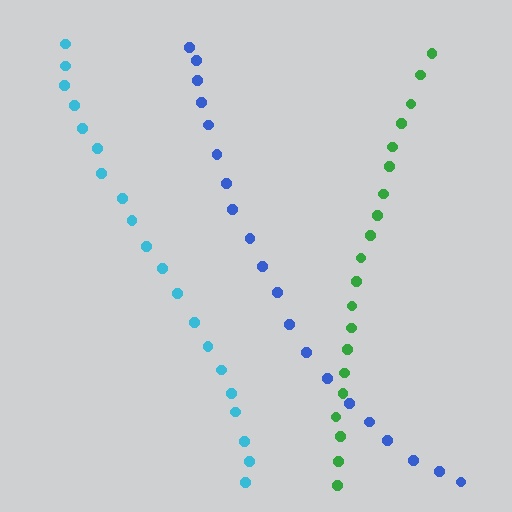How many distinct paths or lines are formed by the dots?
There are 3 distinct paths.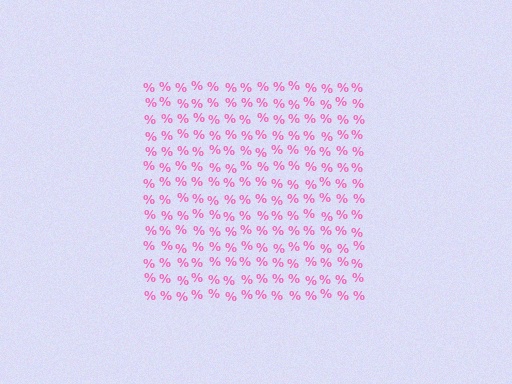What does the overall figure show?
The overall figure shows a square.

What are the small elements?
The small elements are percent signs.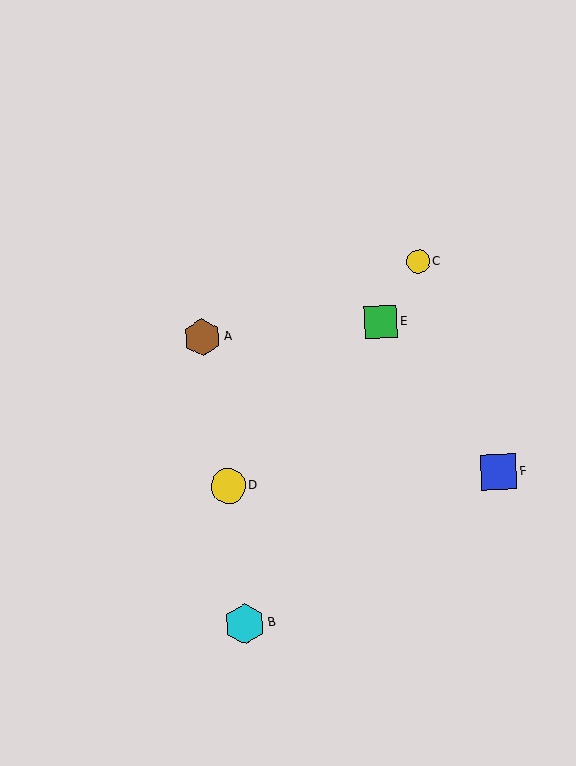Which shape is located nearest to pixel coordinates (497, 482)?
The blue square (labeled F) at (498, 472) is nearest to that location.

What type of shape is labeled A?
Shape A is a brown hexagon.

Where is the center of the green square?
The center of the green square is at (381, 322).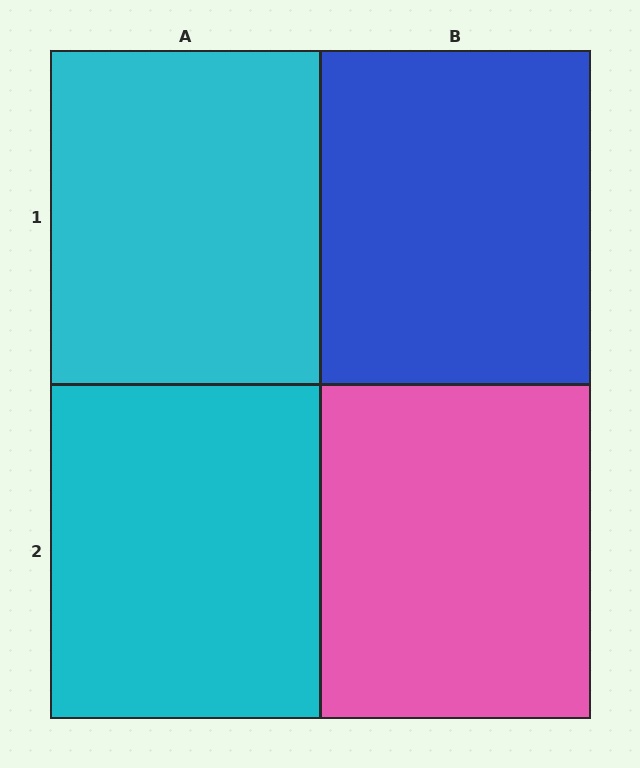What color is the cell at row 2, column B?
Pink.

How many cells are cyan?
2 cells are cyan.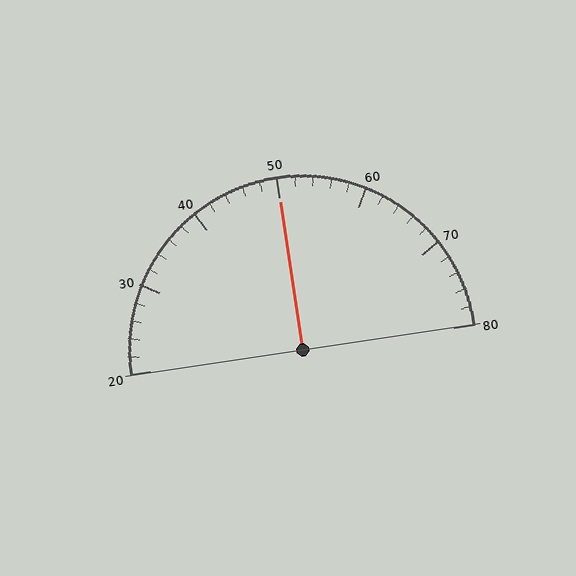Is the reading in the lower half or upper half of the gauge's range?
The reading is in the upper half of the range (20 to 80).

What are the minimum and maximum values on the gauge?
The gauge ranges from 20 to 80.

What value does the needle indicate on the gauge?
The needle indicates approximately 50.